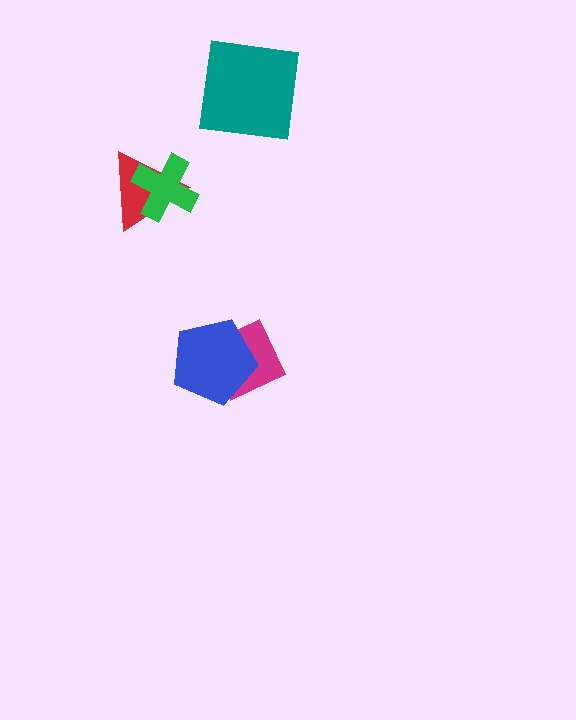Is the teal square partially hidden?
No, no other shape covers it.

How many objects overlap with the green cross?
1 object overlaps with the green cross.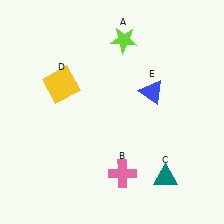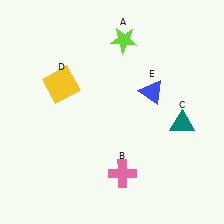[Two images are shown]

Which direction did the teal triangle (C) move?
The teal triangle (C) moved up.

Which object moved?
The teal triangle (C) moved up.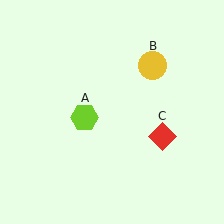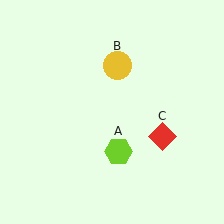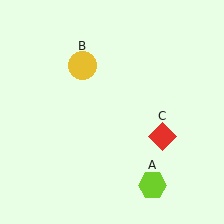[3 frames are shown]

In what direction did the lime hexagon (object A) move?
The lime hexagon (object A) moved down and to the right.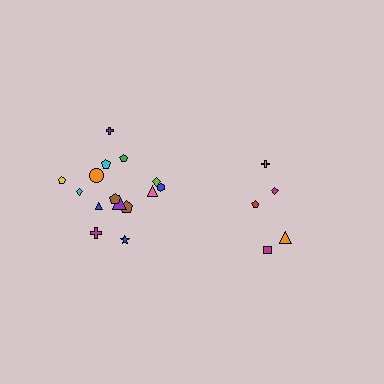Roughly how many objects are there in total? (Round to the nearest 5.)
Roughly 20 objects in total.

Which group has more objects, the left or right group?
The left group.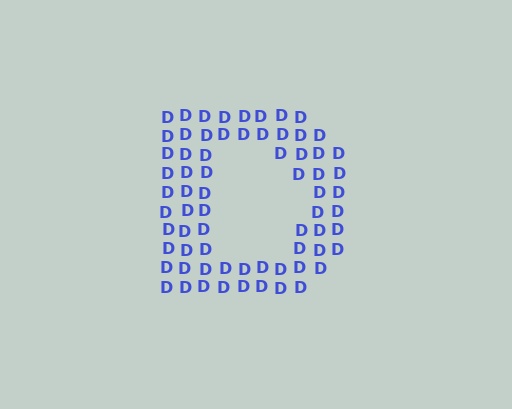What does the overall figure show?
The overall figure shows the letter D.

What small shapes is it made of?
It is made of small letter D's.